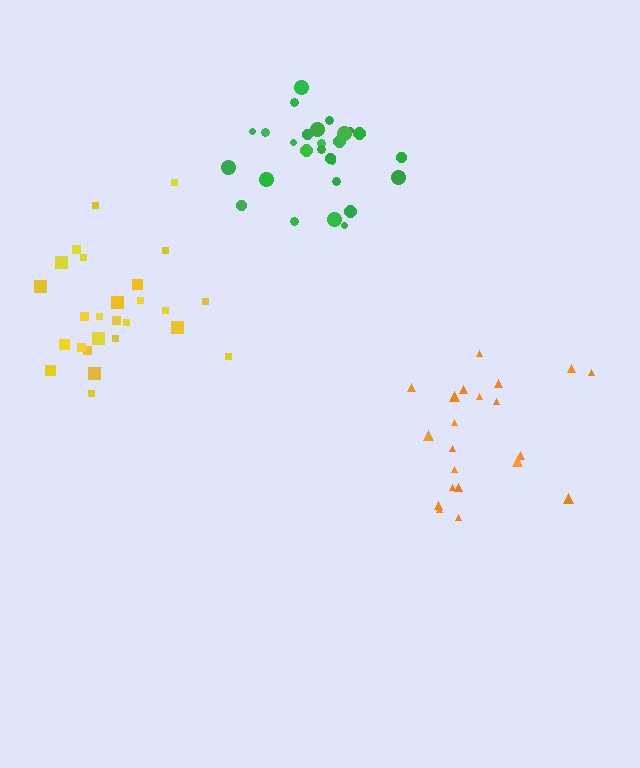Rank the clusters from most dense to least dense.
green, yellow, orange.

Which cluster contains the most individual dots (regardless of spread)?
Yellow (27).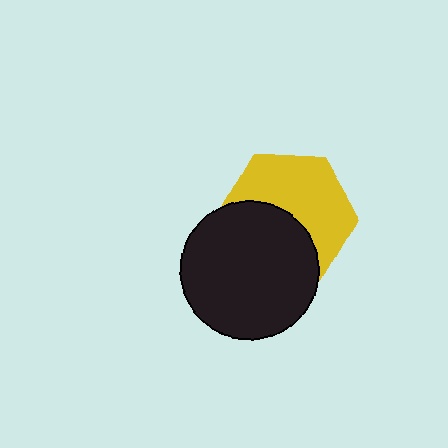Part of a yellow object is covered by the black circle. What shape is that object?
It is a hexagon.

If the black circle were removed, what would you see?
You would see the complete yellow hexagon.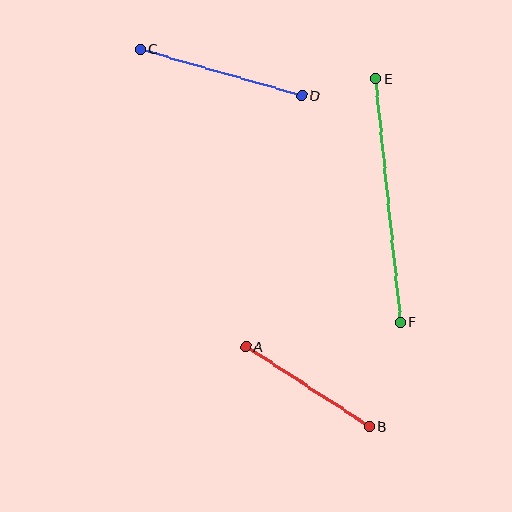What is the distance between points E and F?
The distance is approximately 245 pixels.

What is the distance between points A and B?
The distance is approximately 147 pixels.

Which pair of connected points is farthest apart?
Points E and F are farthest apart.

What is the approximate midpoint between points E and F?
The midpoint is at approximately (388, 200) pixels.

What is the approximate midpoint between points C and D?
The midpoint is at approximately (221, 72) pixels.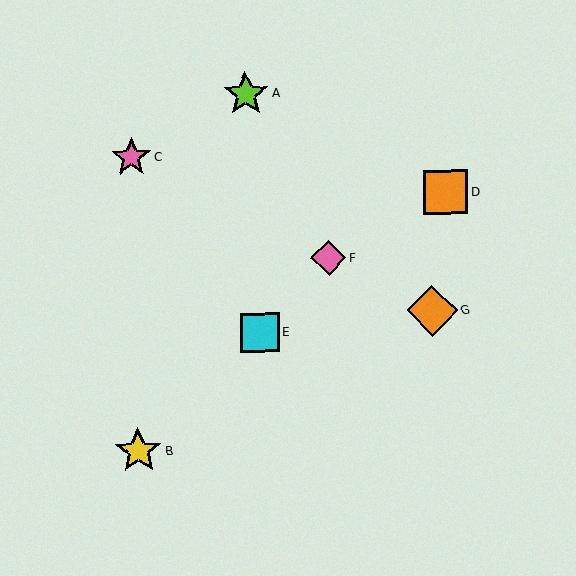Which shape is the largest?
The orange diamond (labeled G) is the largest.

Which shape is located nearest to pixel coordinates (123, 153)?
The pink star (labeled C) at (131, 157) is nearest to that location.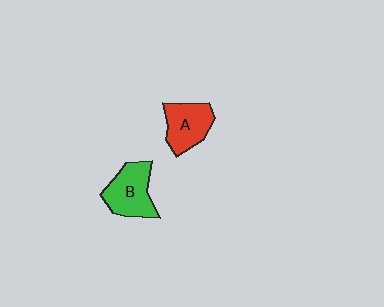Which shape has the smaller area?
Shape A (red).